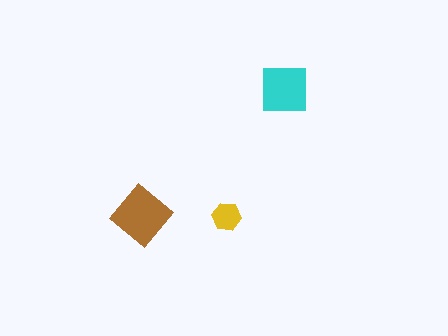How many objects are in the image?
There are 3 objects in the image.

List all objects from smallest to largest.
The yellow hexagon, the cyan square, the brown diamond.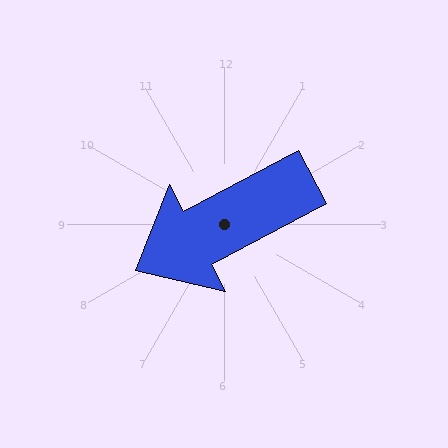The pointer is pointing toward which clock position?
Roughly 8 o'clock.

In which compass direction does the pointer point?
Southwest.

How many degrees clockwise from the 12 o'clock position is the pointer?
Approximately 242 degrees.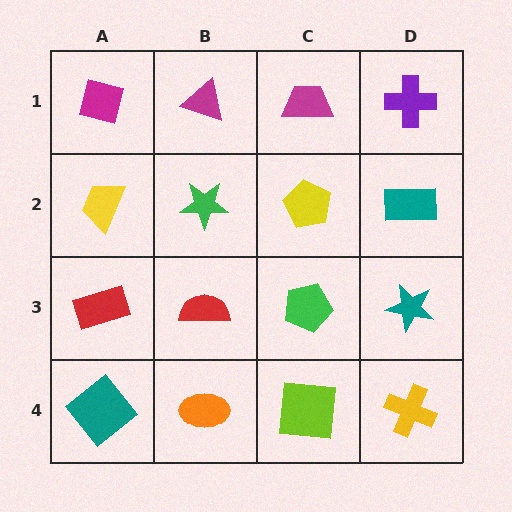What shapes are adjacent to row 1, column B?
A green star (row 2, column B), a magenta square (row 1, column A), a magenta trapezoid (row 1, column C).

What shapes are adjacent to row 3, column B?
A green star (row 2, column B), an orange ellipse (row 4, column B), a red rectangle (row 3, column A), a green pentagon (row 3, column C).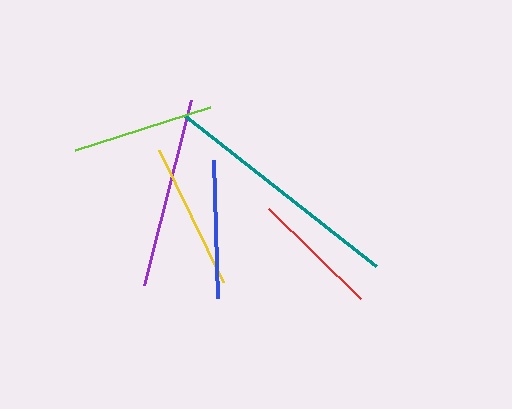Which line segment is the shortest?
The red line is the shortest at approximately 130 pixels.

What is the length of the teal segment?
The teal segment is approximately 244 pixels long.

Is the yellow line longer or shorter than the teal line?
The teal line is longer than the yellow line.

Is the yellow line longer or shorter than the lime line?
The yellow line is longer than the lime line.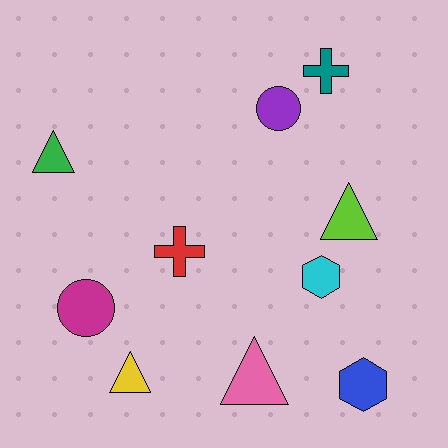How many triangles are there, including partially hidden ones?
There are 4 triangles.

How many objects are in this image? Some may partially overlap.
There are 10 objects.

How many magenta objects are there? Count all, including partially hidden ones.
There is 1 magenta object.